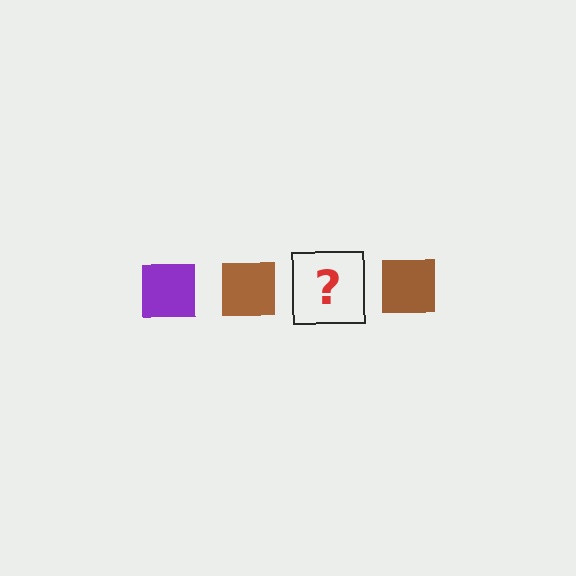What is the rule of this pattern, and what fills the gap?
The rule is that the pattern cycles through purple, brown squares. The gap should be filled with a purple square.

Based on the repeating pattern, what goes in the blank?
The blank should be a purple square.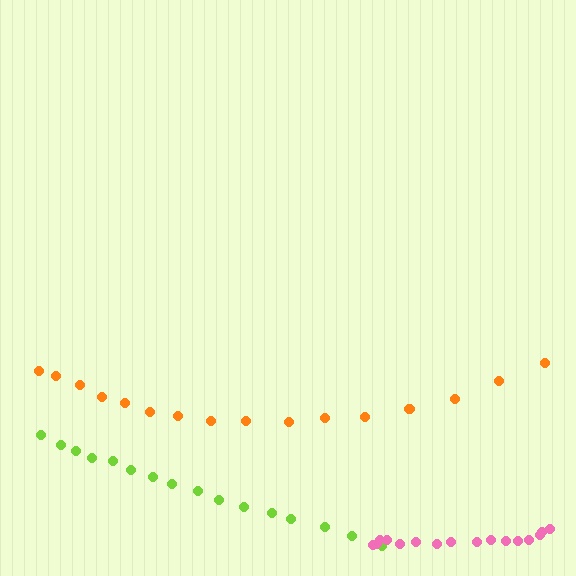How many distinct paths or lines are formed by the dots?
There are 3 distinct paths.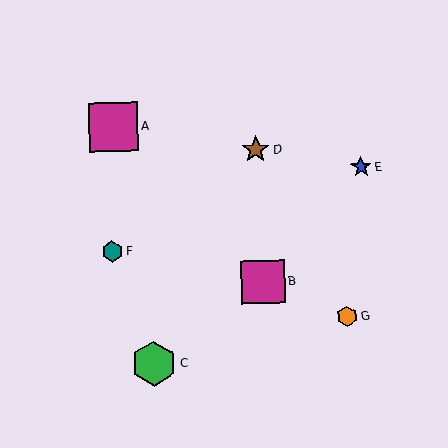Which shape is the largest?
The magenta square (labeled A) is the largest.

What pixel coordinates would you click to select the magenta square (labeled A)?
Click at (113, 127) to select the magenta square A.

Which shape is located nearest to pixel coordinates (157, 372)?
The green hexagon (labeled C) at (154, 364) is nearest to that location.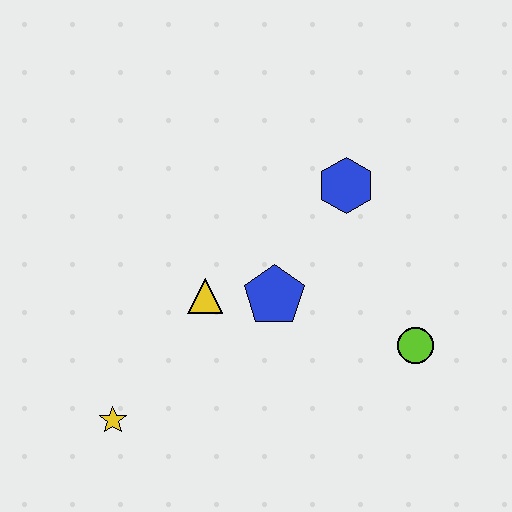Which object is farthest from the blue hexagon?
The yellow star is farthest from the blue hexagon.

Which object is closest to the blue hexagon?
The blue pentagon is closest to the blue hexagon.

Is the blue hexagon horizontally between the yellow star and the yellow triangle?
No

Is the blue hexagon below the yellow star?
No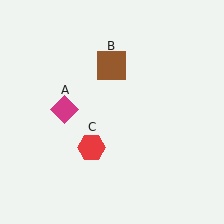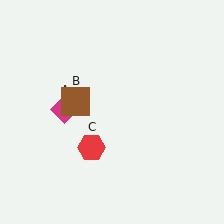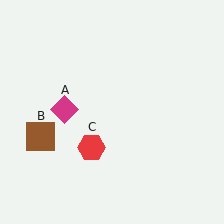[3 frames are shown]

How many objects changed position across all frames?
1 object changed position: brown square (object B).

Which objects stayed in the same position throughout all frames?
Magenta diamond (object A) and red hexagon (object C) remained stationary.